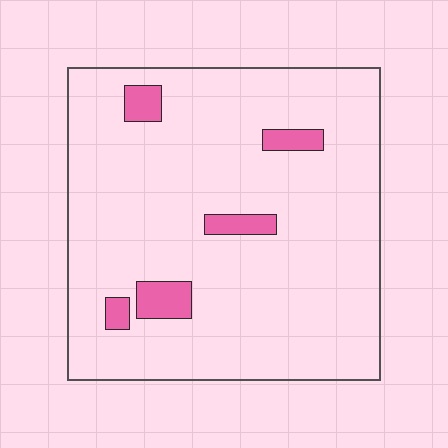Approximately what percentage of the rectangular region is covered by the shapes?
Approximately 5%.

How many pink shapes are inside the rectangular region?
5.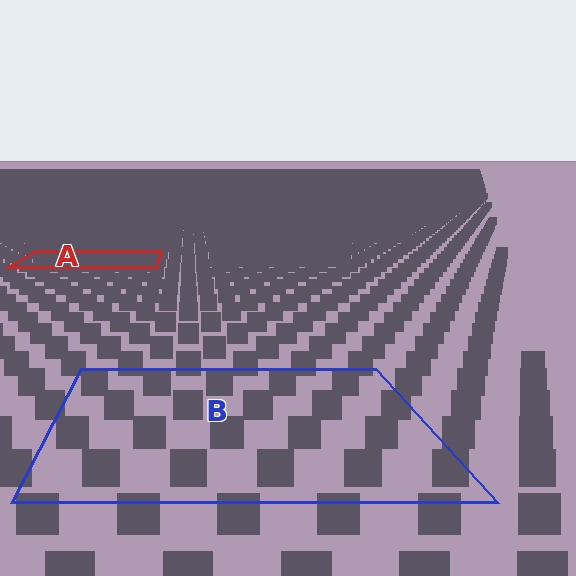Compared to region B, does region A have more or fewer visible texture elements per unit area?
Region A has more texture elements per unit area — they are packed more densely because it is farther away.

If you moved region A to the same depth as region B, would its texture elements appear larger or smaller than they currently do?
They would appear larger. At a closer depth, the same texture elements are projected at a bigger on-screen size.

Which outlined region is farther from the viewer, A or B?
Region A is farther from the viewer — the texture elements inside it appear smaller and more densely packed.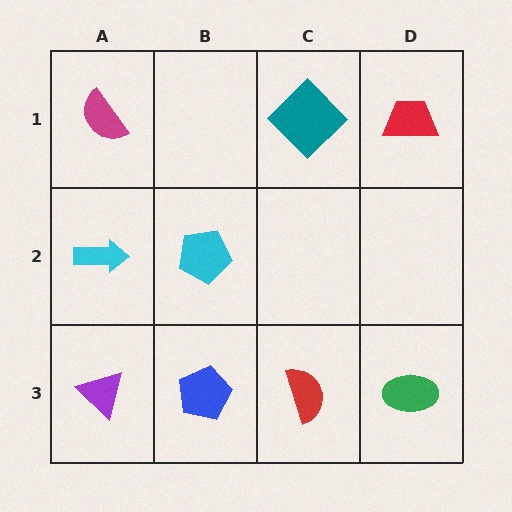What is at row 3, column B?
A blue pentagon.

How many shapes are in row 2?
2 shapes.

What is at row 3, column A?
A purple triangle.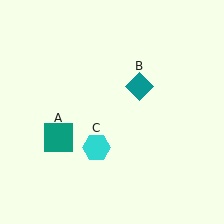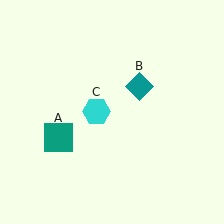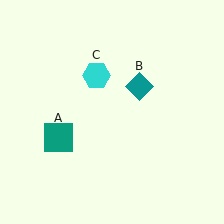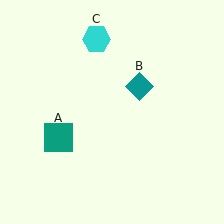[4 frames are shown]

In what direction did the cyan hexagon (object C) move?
The cyan hexagon (object C) moved up.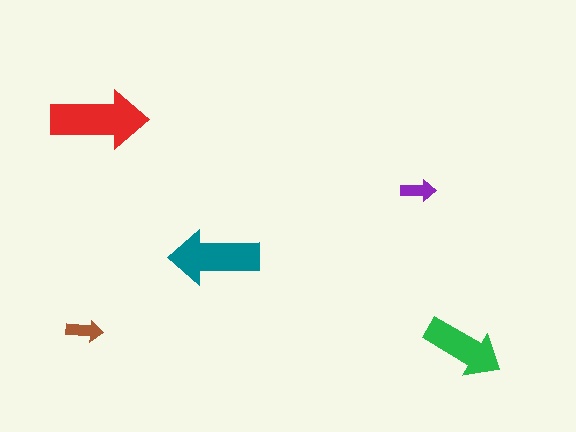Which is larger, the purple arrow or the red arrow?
The red one.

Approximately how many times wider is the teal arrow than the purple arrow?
About 2.5 times wider.